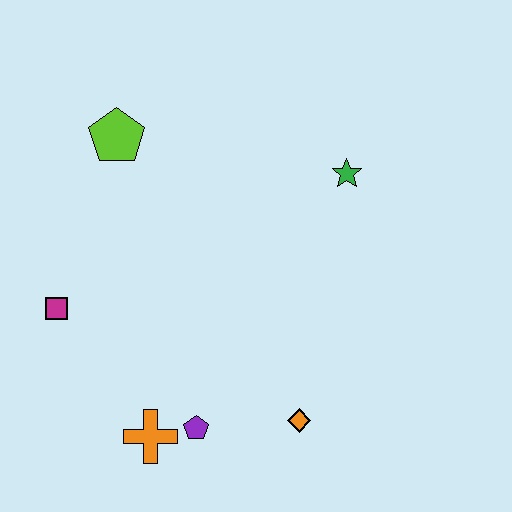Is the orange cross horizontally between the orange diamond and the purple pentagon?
No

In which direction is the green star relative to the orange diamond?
The green star is above the orange diamond.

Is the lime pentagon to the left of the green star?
Yes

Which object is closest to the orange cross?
The purple pentagon is closest to the orange cross.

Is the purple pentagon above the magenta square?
No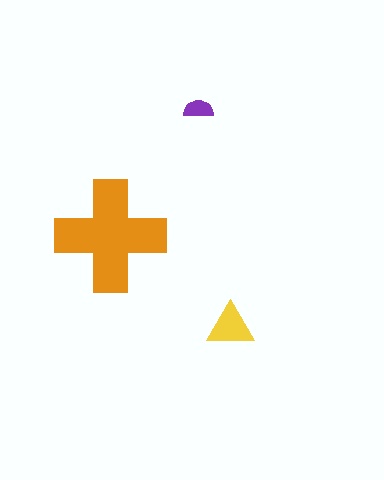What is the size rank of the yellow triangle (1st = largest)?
2nd.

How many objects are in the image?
There are 3 objects in the image.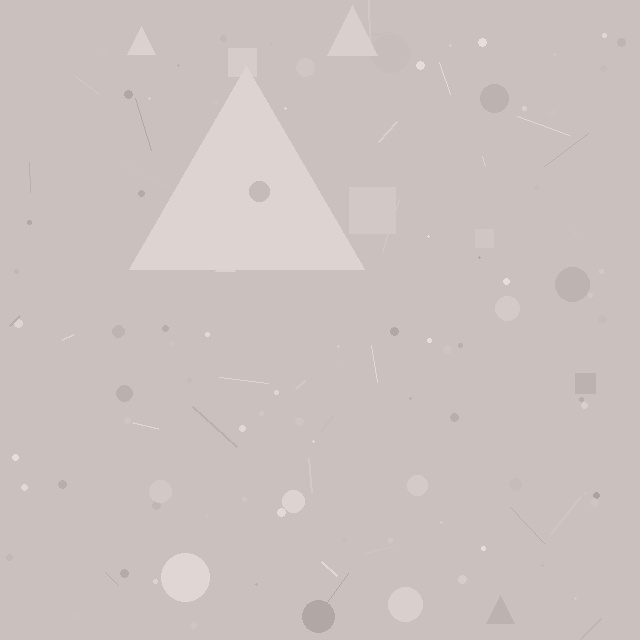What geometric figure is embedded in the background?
A triangle is embedded in the background.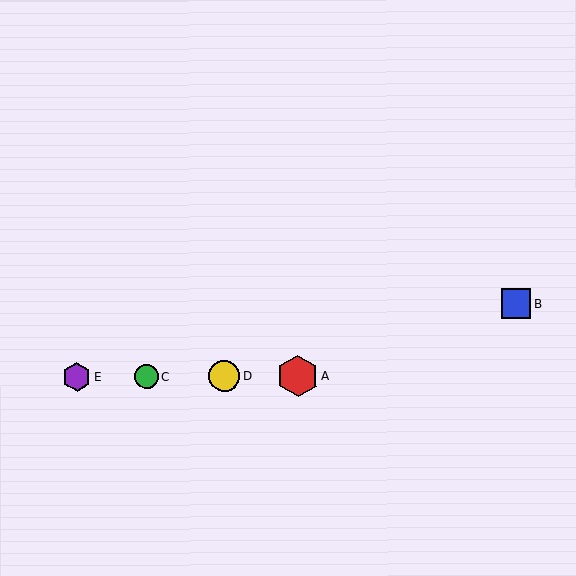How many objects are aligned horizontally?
4 objects (A, C, D, E) are aligned horizontally.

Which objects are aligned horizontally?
Objects A, C, D, E are aligned horizontally.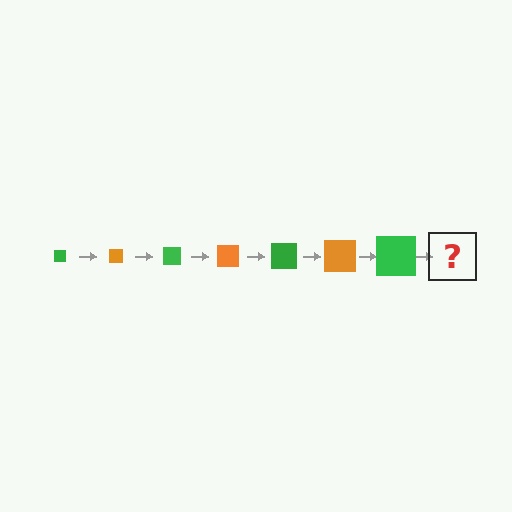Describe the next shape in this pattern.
It should be an orange square, larger than the previous one.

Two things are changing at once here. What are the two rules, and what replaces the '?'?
The two rules are that the square grows larger each step and the color cycles through green and orange. The '?' should be an orange square, larger than the previous one.